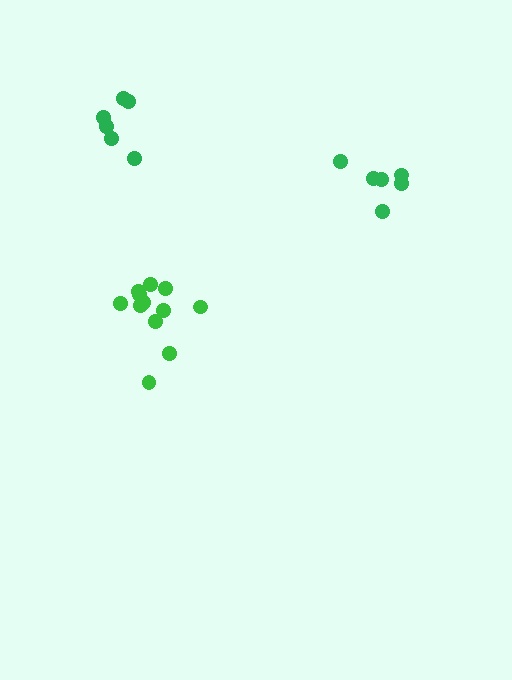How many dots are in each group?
Group 1: 6 dots, Group 2: 12 dots, Group 3: 6 dots (24 total).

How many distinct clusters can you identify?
There are 3 distinct clusters.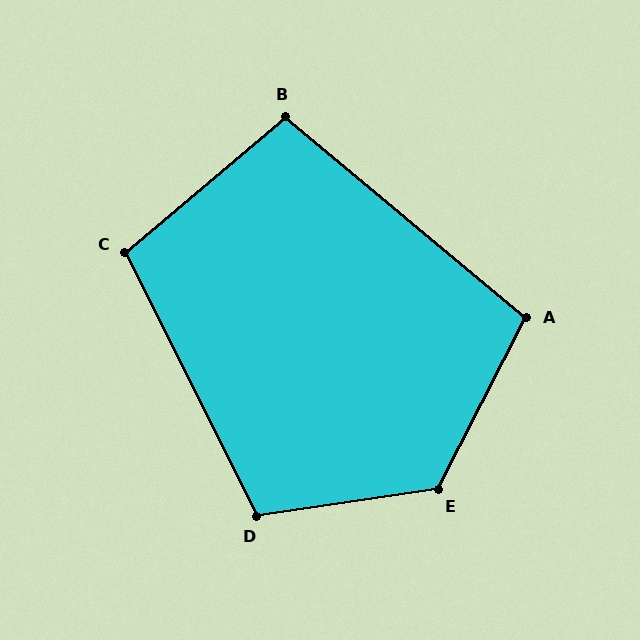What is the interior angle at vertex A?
Approximately 103 degrees (obtuse).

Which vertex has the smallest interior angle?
B, at approximately 100 degrees.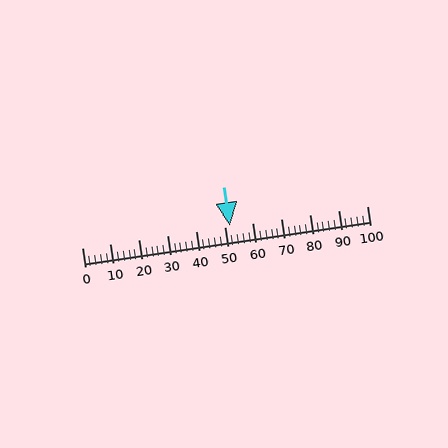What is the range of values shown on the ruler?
The ruler shows values from 0 to 100.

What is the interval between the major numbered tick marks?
The major tick marks are spaced 10 units apart.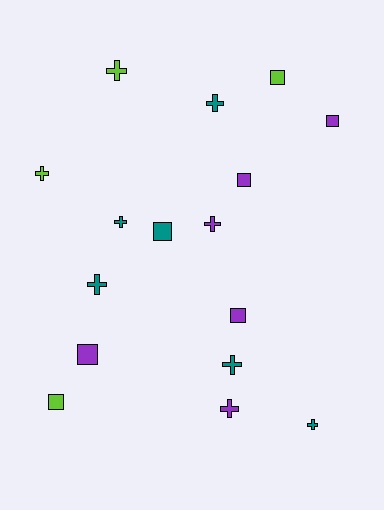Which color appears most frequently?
Purple, with 6 objects.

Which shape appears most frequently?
Cross, with 9 objects.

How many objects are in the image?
There are 16 objects.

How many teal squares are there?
There is 1 teal square.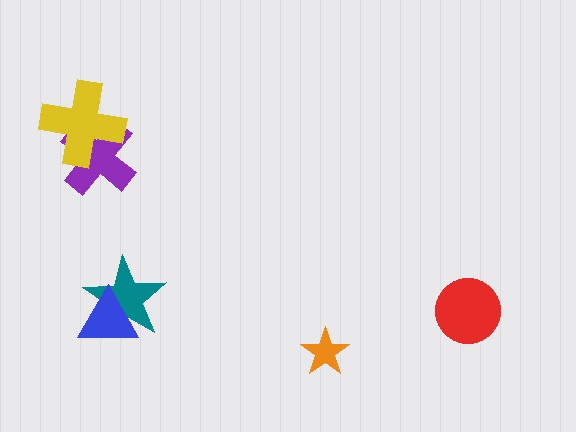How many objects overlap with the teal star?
1 object overlaps with the teal star.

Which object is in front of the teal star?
The blue triangle is in front of the teal star.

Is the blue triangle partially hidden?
No, no other shape covers it.